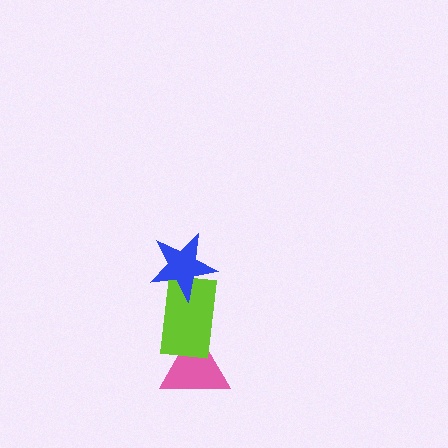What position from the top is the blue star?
The blue star is 1st from the top.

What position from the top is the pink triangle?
The pink triangle is 3rd from the top.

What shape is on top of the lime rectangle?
The blue star is on top of the lime rectangle.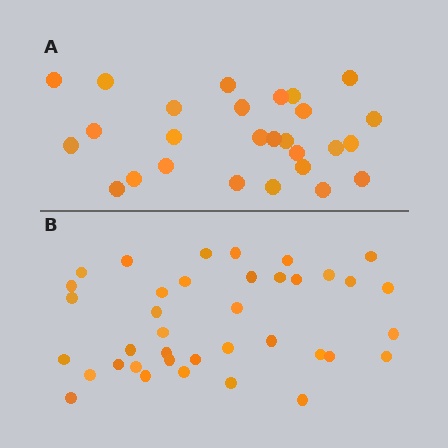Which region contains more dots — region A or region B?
Region B (the bottom region) has more dots.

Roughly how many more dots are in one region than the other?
Region B has roughly 12 or so more dots than region A.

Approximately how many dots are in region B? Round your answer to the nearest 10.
About 40 dots. (The exact count is 38, which rounds to 40.)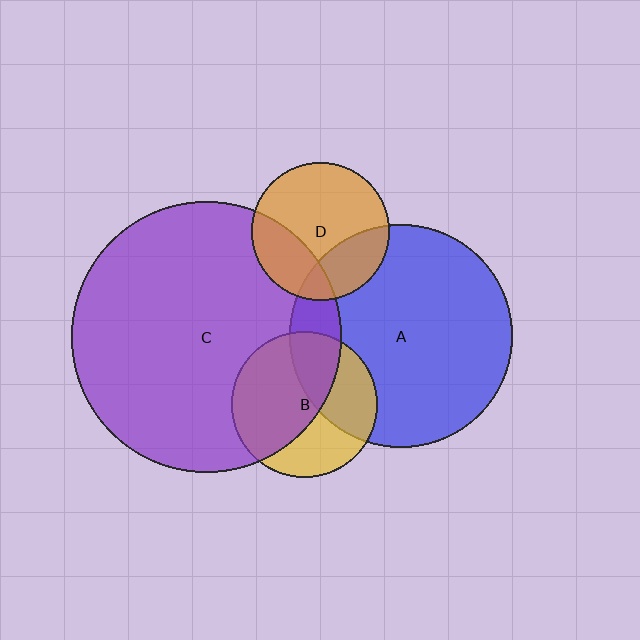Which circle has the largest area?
Circle C (purple).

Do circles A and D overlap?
Yes.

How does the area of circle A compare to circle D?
Approximately 2.6 times.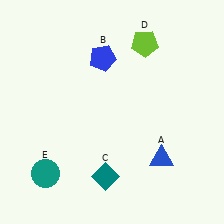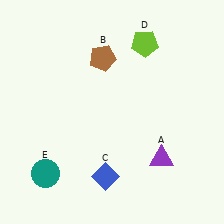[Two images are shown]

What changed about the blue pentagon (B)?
In Image 1, B is blue. In Image 2, it changed to brown.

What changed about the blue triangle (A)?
In Image 1, A is blue. In Image 2, it changed to purple.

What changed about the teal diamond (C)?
In Image 1, C is teal. In Image 2, it changed to blue.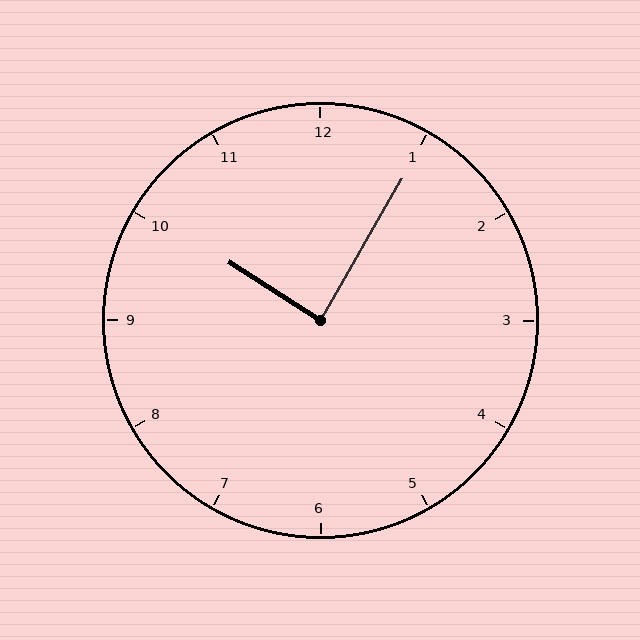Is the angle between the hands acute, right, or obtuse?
It is right.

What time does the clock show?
10:05.